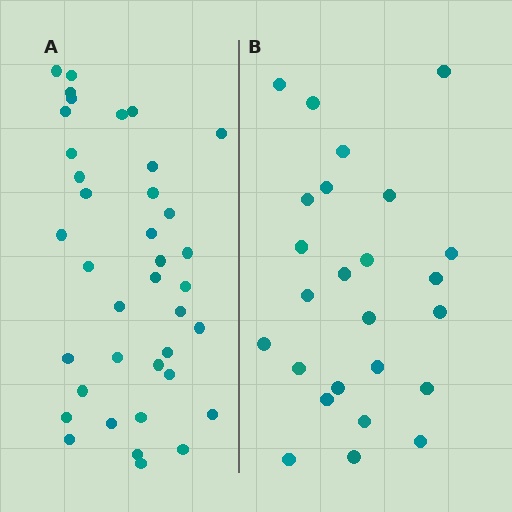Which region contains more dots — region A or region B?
Region A (the left region) has more dots.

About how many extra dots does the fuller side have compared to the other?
Region A has approximately 15 more dots than region B.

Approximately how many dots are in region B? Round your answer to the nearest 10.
About 20 dots. (The exact count is 25, which rounds to 20.)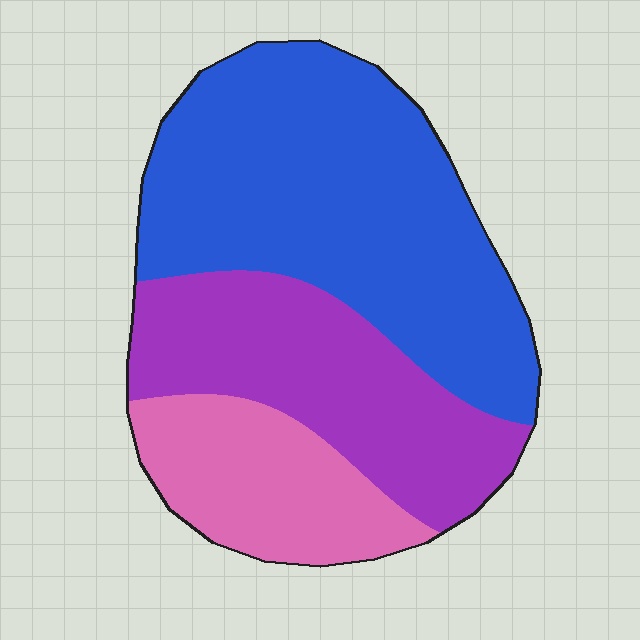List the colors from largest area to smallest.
From largest to smallest: blue, purple, pink.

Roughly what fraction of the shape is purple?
Purple covers roughly 30% of the shape.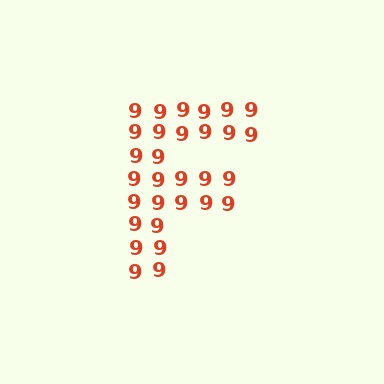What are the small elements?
The small elements are digit 9's.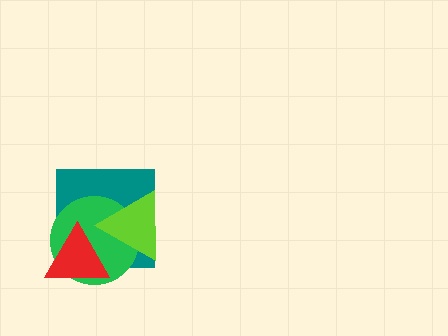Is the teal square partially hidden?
Yes, it is partially covered by another shape.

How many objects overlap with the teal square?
3 objects overlap with the teal square.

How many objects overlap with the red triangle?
3 objects overlap with the red triangle.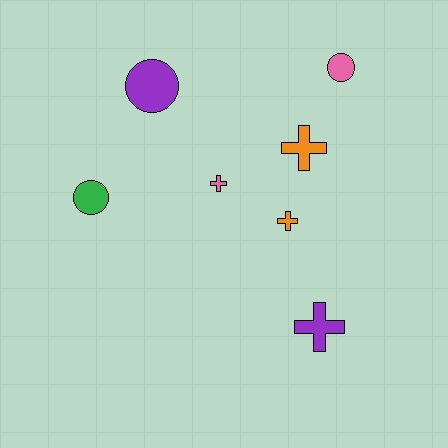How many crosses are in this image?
There are 4 crosses.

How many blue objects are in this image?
There are no blue objects.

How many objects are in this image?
There are 7 objects.